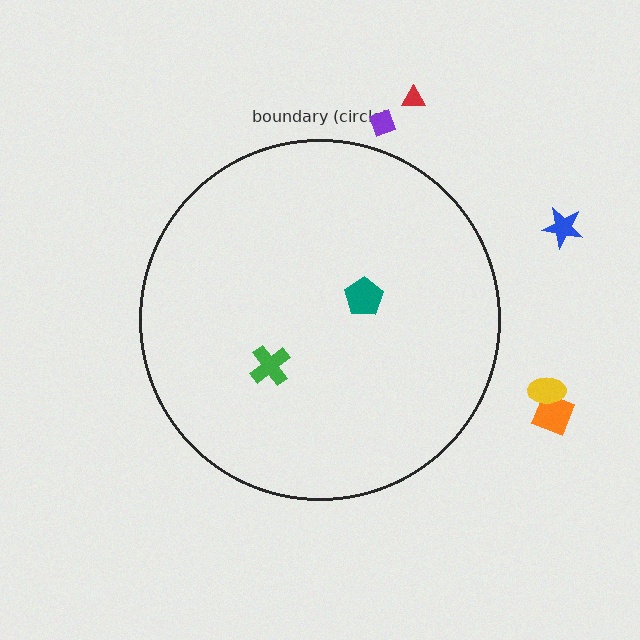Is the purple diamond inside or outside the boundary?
Outside.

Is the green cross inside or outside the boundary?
Inside.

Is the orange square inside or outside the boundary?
Outside.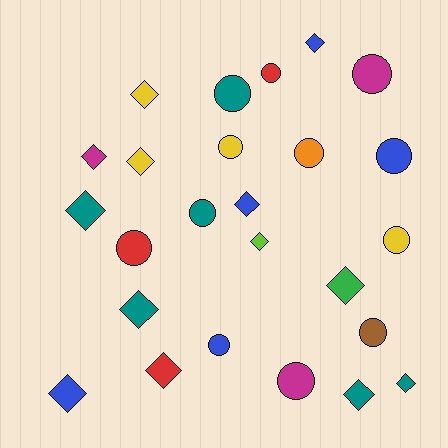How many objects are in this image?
There are 25 objects.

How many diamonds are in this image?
There are 13 diamonds.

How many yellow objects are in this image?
There are 4 yellow objects.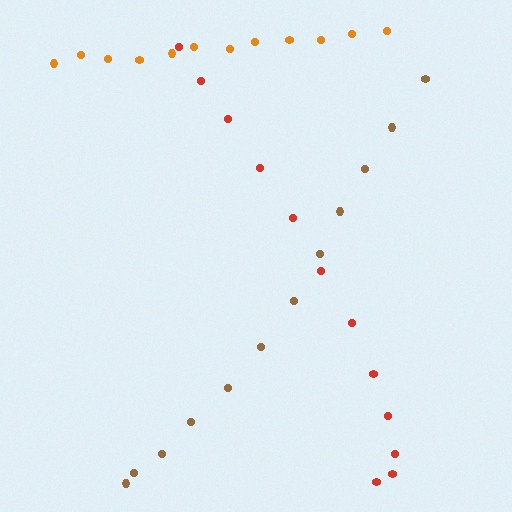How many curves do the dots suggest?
There are 3 distinct paths.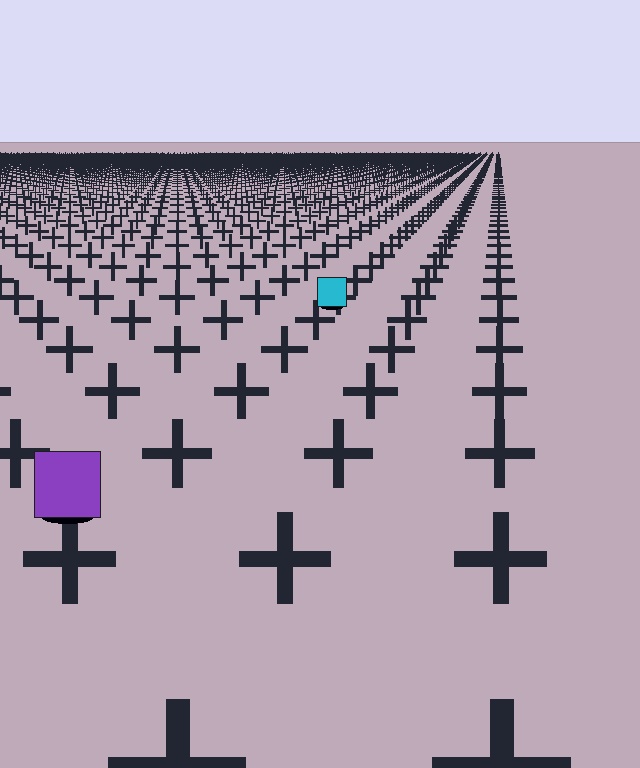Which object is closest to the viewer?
The purple square is closest. The texture marks near it are larger and more spread out.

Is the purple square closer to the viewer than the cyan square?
Yes. The purple square is closer — you can tell from the texture gradient: the ground texture is coarser near it.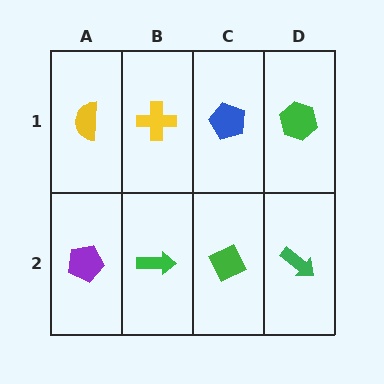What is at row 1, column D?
A green hexagon.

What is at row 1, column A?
A yellow semicircle.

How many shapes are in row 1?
4 shapes.